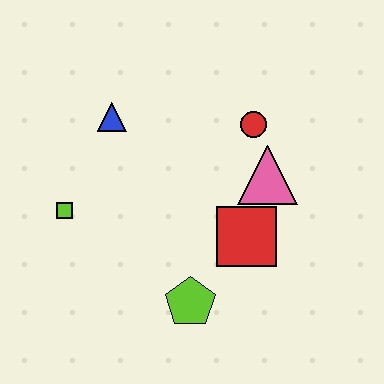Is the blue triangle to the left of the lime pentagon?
Yes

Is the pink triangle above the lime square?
Yes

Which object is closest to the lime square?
The blue triangle is closest to the lime square.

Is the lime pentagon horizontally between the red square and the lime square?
Yes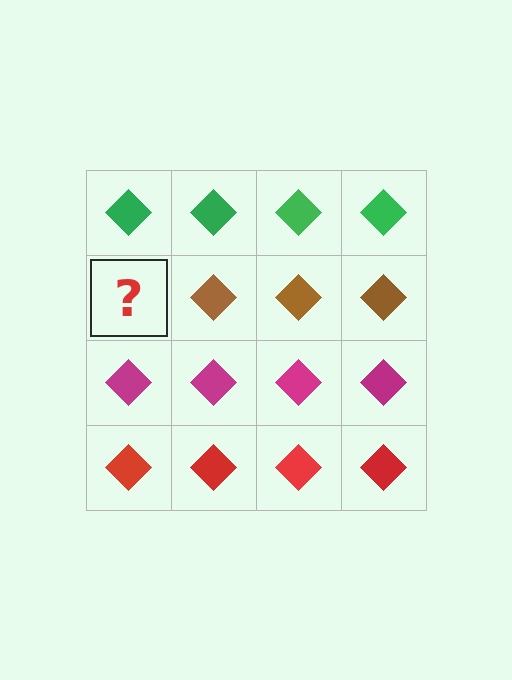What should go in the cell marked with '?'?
The missing cell should contain a brown diamond.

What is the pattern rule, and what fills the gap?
The rule is that each row has a consistent color. The gap should be filled with a brown diamond.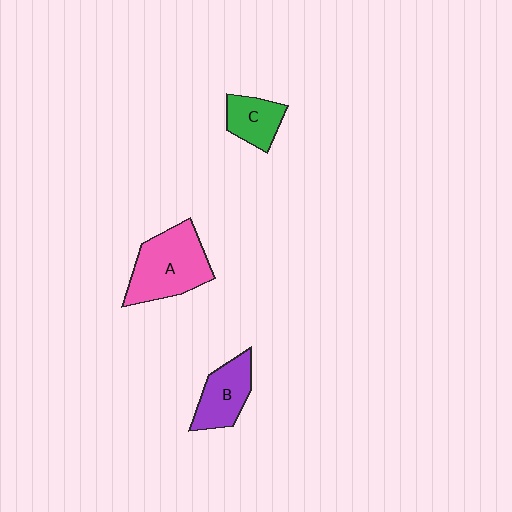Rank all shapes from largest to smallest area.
From largest to smallest: A (pink), B (purple), C (green).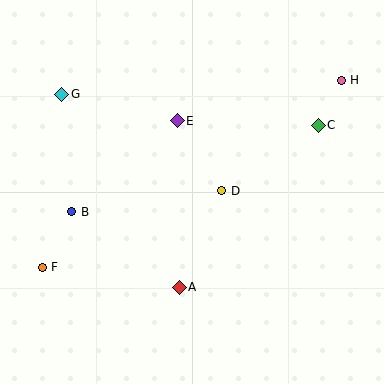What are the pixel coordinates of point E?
Point E is at (177, 121).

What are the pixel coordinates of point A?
Point A is at (179, 287).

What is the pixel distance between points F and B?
The distance between F and B is 63 pixels.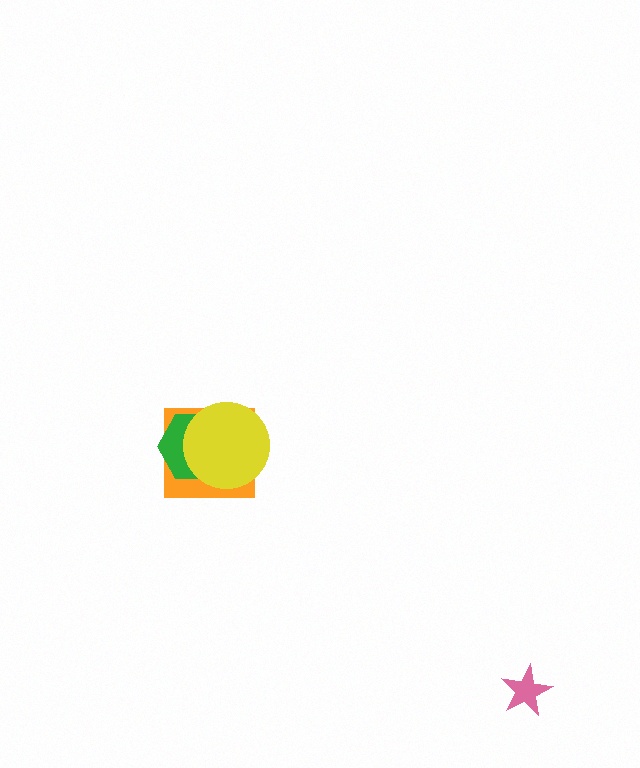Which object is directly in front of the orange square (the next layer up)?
The green hexagon is directly in front of the orange square.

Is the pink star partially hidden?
No, no other shape covers it.